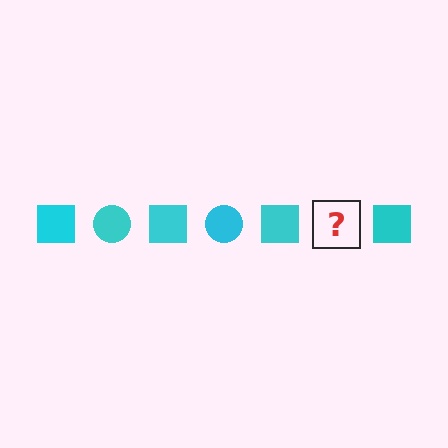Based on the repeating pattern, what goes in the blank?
The blank should be a cyan circle.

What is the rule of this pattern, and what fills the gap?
The rule is that the pattern cycles through square, circle shapes in cyan. The gap should be filled with a cyan circle.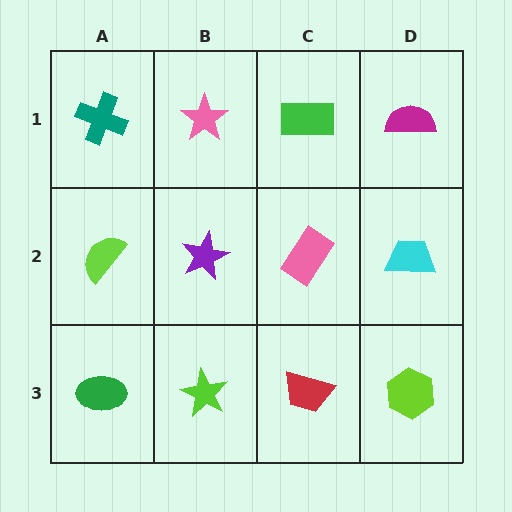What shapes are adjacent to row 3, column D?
A cyan trapezoid (row 2, column D), a red trapezoid (row 3, column C).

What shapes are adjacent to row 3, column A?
A lime semicircle (row 2, column A), a lime star (row 3, column B).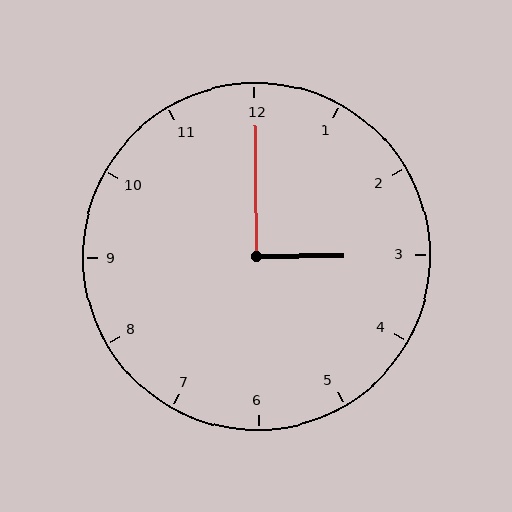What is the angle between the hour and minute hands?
Approximately 90 degrees.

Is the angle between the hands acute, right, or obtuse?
It is right.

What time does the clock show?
3:00.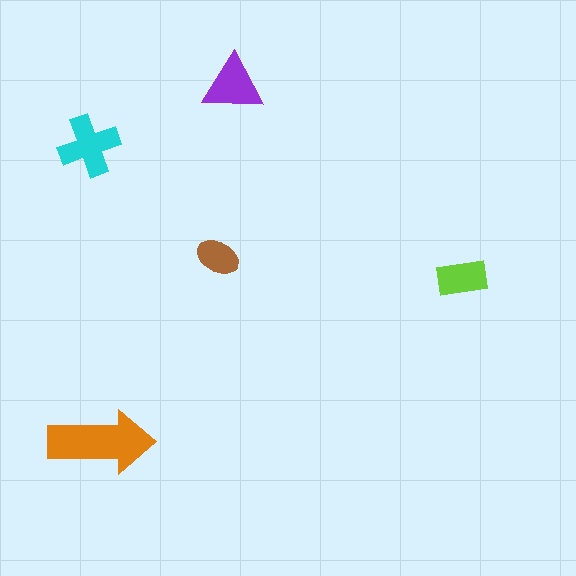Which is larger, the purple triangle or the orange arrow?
The orange arrow.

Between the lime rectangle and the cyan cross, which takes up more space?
The cyan cross.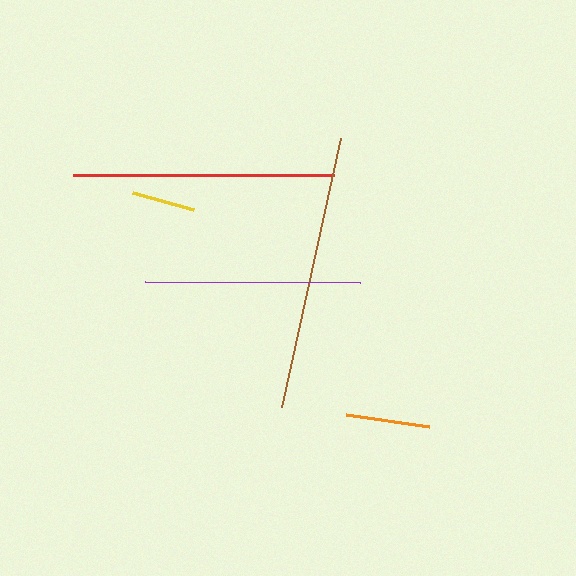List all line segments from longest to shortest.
From longest to shortest: brown, red, purple, orange, yellow.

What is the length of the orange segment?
The orange segment is approximately 85 pixels long.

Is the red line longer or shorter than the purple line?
The red line is longer than the purple line.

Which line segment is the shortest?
The yellow line is the shortest at approximately 63 pixels.